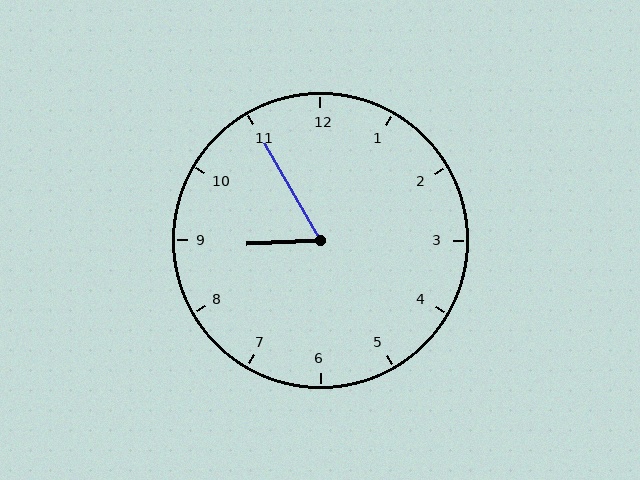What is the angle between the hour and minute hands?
Approximately 62 degrees.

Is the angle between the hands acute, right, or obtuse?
It is acute.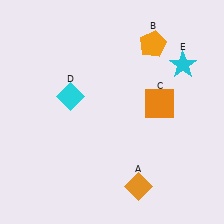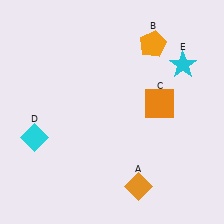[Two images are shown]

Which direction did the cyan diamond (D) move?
The cyan diamond (D) moved down.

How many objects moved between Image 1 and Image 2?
1 object moved between the two images.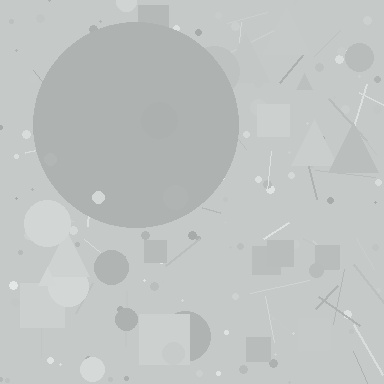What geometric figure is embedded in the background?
A circle is embedded in the background.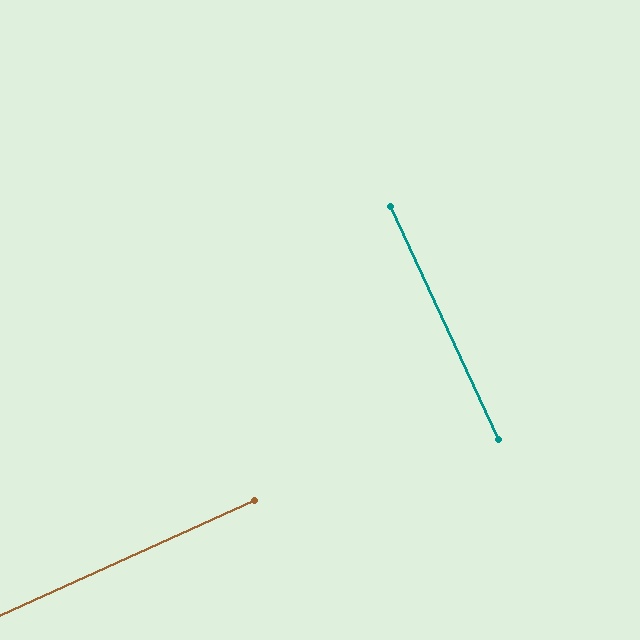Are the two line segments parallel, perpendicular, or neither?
Perpendicular — they meet at approximately 89°.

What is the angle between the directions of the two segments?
Approximately 89 degrees.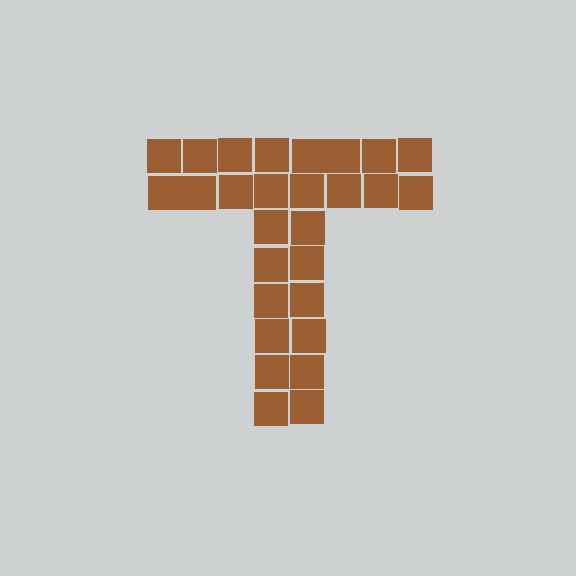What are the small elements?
The small elements are squares.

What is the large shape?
The large shape is the letter T.